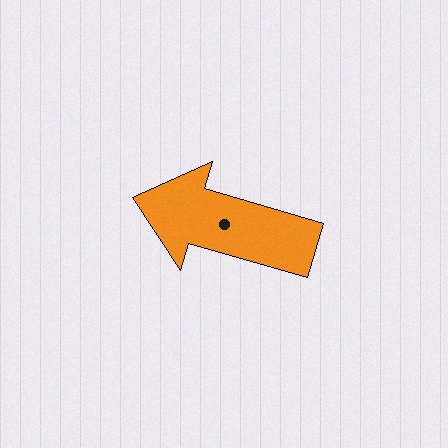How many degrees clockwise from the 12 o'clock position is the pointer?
Approximately 286 degrees.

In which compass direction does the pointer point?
West.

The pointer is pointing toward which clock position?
Roughly 10 o'clock.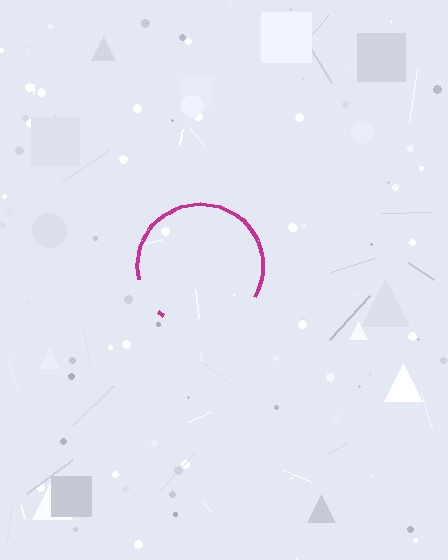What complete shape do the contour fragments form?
The contour fragments form a circle.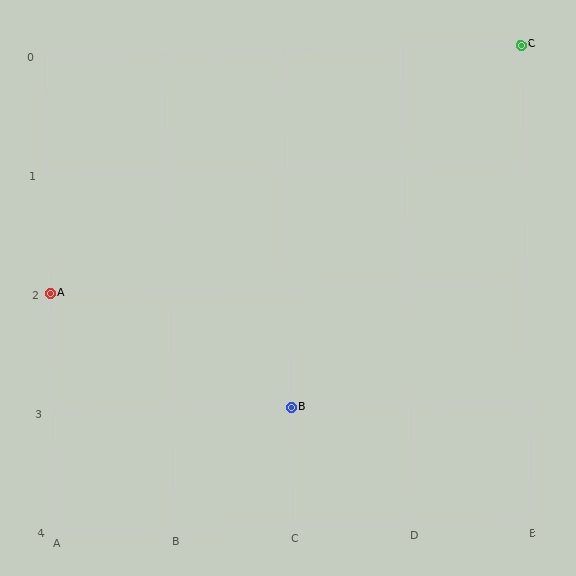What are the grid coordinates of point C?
Point C is at grid coordinates (E, 0).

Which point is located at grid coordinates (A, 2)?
Point A is at (A, 2).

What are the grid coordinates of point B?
Point B is at grid coordinates (C, 3).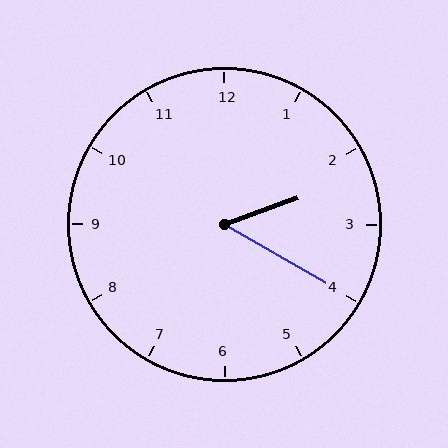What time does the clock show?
2:20.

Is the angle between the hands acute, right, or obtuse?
It is acute.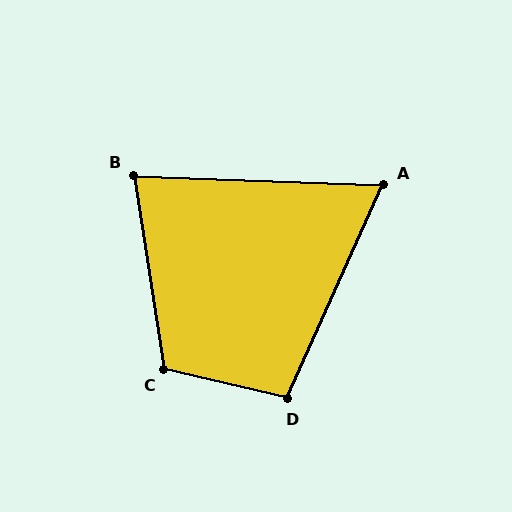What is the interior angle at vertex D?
Approximately 101 degrees (obtuse).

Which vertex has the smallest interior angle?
A, at approximately 68 degrees.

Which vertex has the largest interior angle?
C, at approximately 112 degrees.